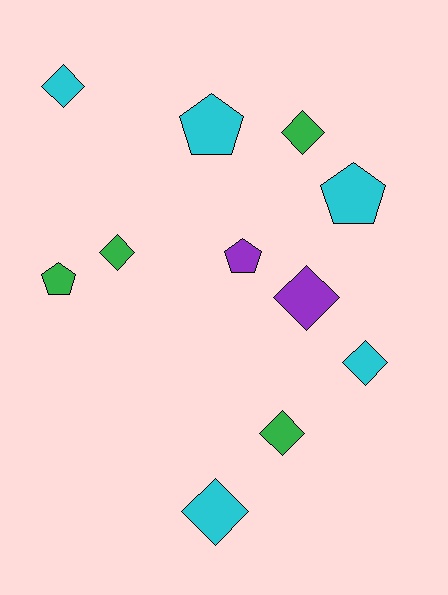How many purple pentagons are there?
There is 1 purple pentagon.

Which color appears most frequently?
Cyan, with 5 objects.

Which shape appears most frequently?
Diamond, with 7 objects.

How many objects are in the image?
There are 11 objects.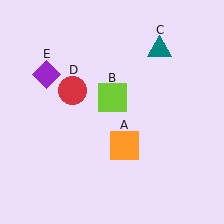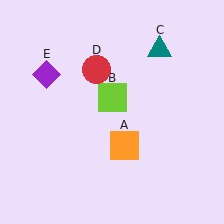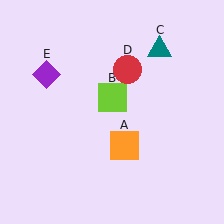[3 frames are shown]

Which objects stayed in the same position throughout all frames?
Orange square (object A) and lime square (object B) and teal triangle (object C) and purple diamond (object E) remained stationary.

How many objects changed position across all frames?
1 object changed position: red circle (object D).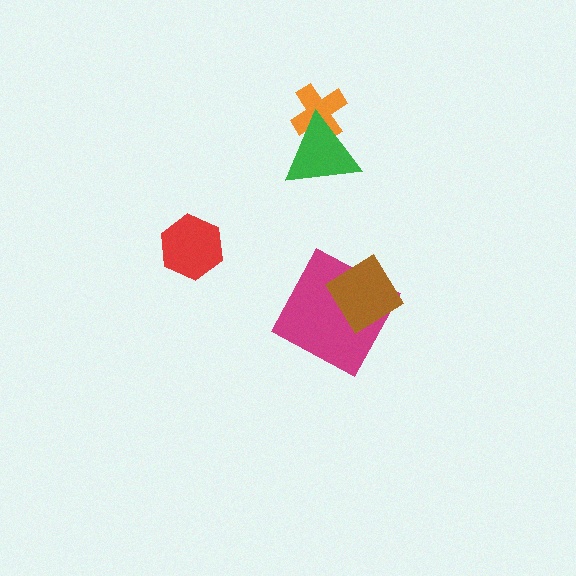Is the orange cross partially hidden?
Yes, it is partially covered by another shape.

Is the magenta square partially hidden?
Yes, it is partially covered by another shape.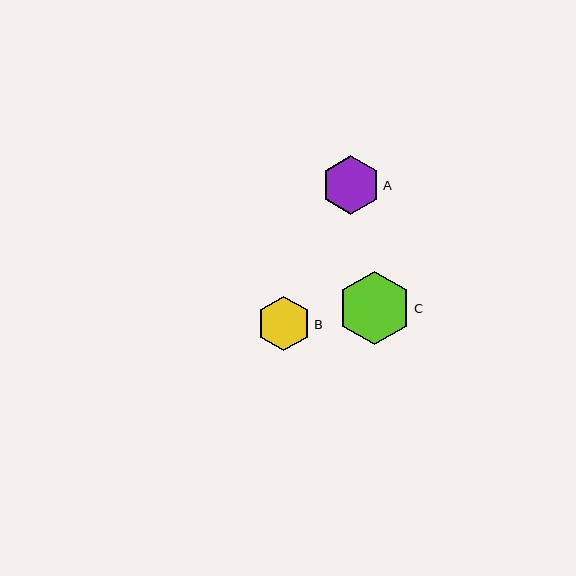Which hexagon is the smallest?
Hexagon B is the smallest with a size of approximately 54 pixels.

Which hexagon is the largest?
Hexagon C is the largest with a size of approximately 73 pixels.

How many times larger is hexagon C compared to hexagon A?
Hexagon C is approximately 1.3 times the size of hexagon A.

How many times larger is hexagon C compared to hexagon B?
Hexagon C is approximately 1.3 times the size of hexagon B.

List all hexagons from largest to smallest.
From largest to smallest: C, A, B.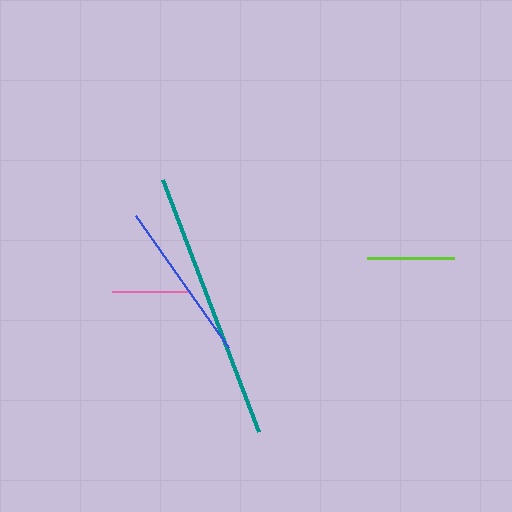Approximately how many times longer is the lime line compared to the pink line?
The lime line is approximately 1.1 times the length of the pink line.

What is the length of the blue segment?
The blue segment is approximately 162 pixels long.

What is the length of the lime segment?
The lime segment is approximately 88 pixels long.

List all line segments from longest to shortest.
From longest to shortest: teal, blue, lime, pink.